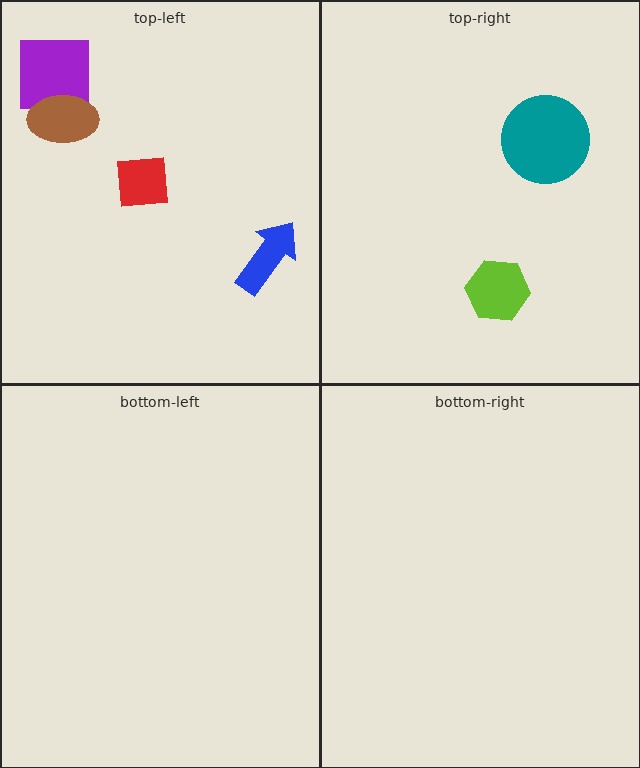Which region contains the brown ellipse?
The top-left region.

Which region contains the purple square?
The top-left region.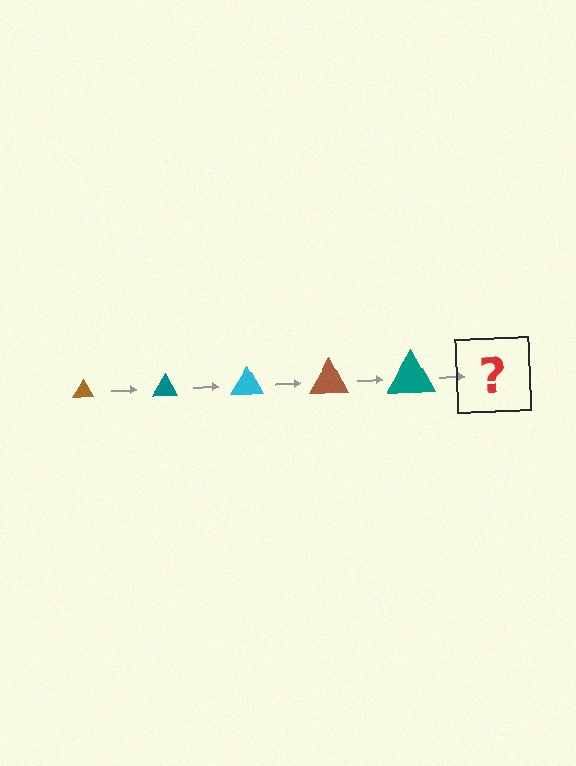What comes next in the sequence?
The next element should be a cyan triangle, larger than the previous one.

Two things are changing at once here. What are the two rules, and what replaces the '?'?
The two rules are that the triangle grows larger each step and the color cycles through brown, teal, and cyan. The '?' should be a cyan triangle, larger than the previous one.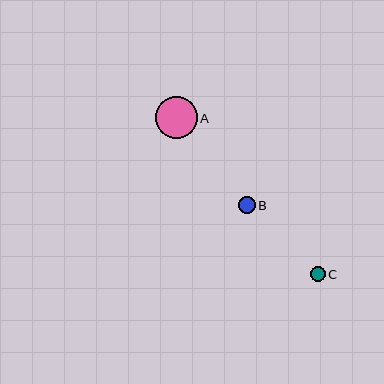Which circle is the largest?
Circle A is the largest with a size of approximately 42 pixels.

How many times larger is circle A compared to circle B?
Circle A is approximately 2.5 times the size of circle B.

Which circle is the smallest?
Circle C is the smallest with a size of approximately 15 pixels.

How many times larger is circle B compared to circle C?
Circle B is approximately 1.1 times the size of circle C.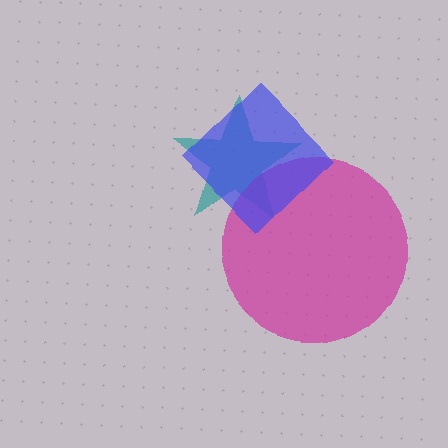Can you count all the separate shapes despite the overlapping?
Yes, there are 3 separate shapes.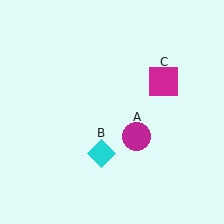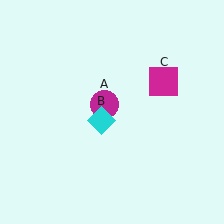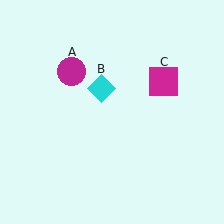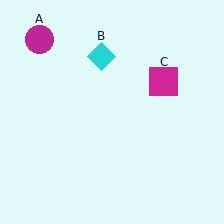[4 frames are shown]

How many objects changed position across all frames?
2 objects changed position: magenta circle (object A), cyan diamond (object B).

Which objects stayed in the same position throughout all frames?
Magenta square (object C) remained stationary.